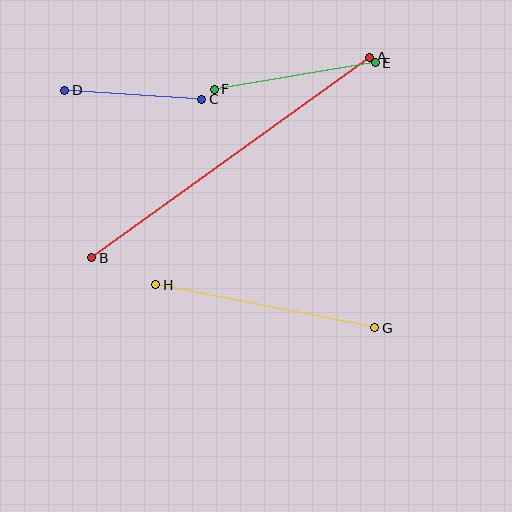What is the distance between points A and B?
The distance is approximately 343 pixels.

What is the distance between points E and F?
The distance is approximately 163 pixels.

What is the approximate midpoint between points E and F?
The midpoint is at approximately (295, 76) pixels.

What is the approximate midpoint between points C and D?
The midpoint is at approximately (133, 95) pixels.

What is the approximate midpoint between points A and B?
The midpoint is at approximately (231, 158) pixels.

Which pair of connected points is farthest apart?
Points A and B are farthest apart.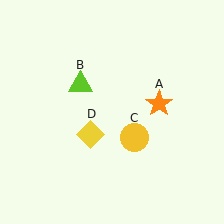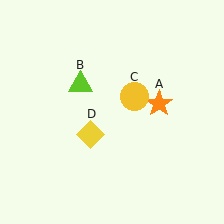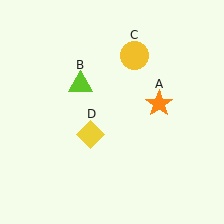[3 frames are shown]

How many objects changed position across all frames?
1 object changed position: yellow circle (object C).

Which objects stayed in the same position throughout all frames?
Orange star (object A) and lime triangle (object B) and yellow diamond (object D) remained stationary.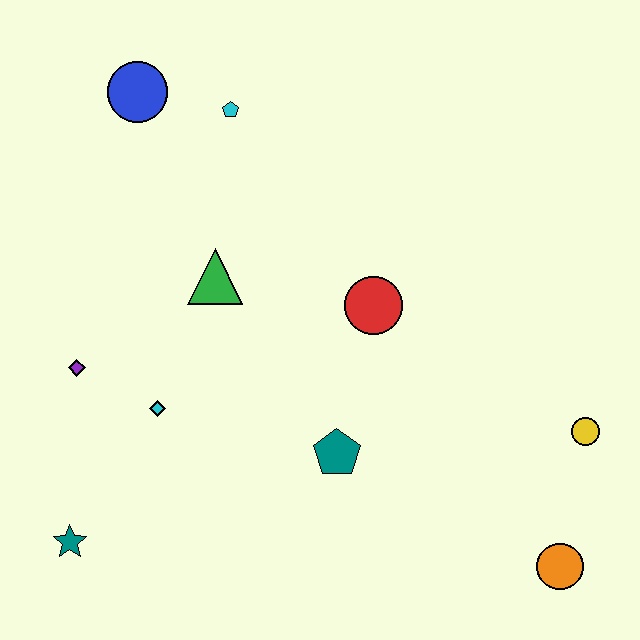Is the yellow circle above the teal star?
Yes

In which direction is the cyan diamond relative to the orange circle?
The cyan diamond is to the left of the orange circle.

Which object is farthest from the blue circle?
The orange circle is farthest from the blue circle.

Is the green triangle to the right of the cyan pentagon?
No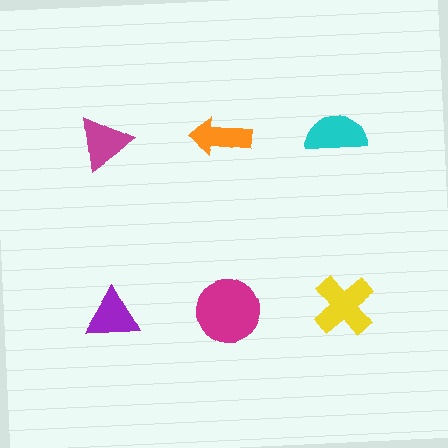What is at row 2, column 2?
A magenta circle.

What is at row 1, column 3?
A cyan semicircle.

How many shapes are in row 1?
3 shapes.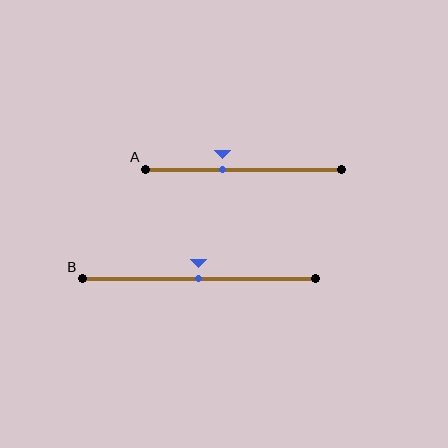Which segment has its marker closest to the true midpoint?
Segment B has its marker closest to the true midpoint.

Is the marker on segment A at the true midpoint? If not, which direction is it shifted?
No, the marker on segment A is shifted to the left by about 11% of the segment length.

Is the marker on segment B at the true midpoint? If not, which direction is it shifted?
Yes, the marker on segment B is at the true midpoint.